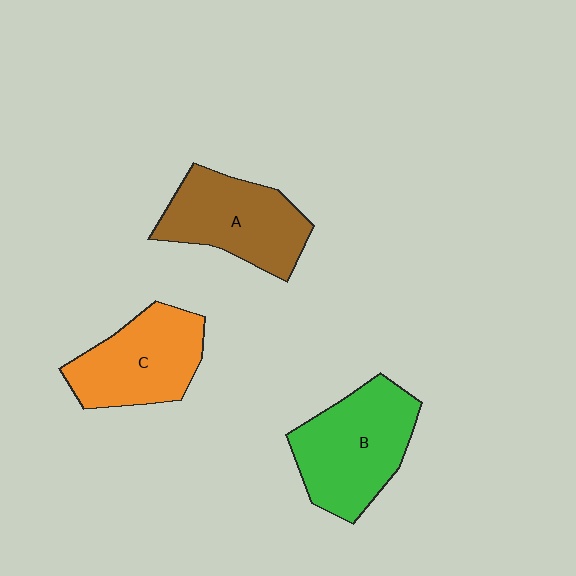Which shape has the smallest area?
Shape C (orange).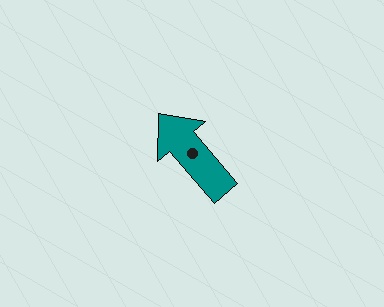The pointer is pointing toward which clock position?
Roughly 11 o'clock.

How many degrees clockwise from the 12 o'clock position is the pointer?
Approximately 319 degrees.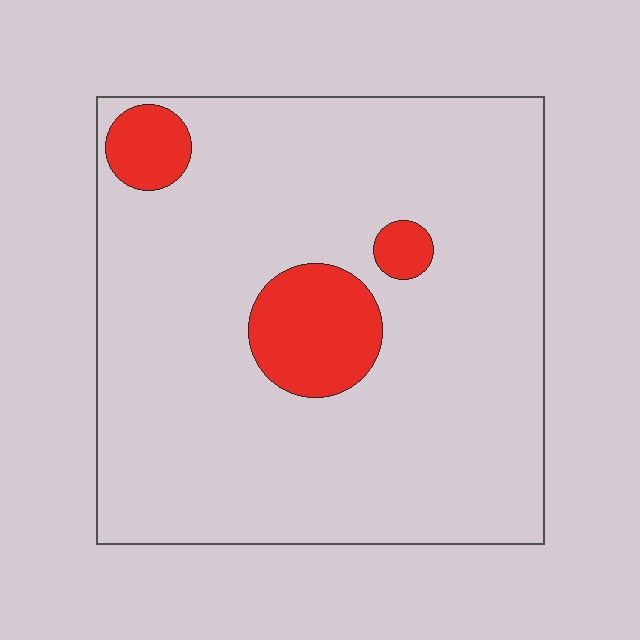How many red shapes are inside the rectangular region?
3.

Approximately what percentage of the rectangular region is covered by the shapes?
Approximately 10%.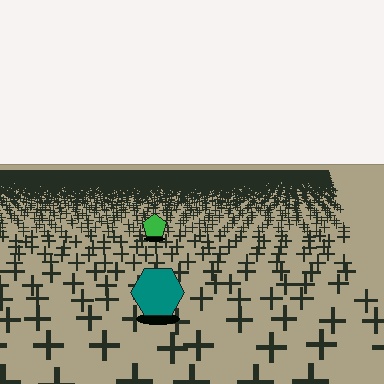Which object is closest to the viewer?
The teal hexagon is closest. The texture marks near it are larger and more spread out.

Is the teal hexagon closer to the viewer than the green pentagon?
Yes. The teal hexagon is closer — you can tell from the texture gradient: the ground texture is coarser near it.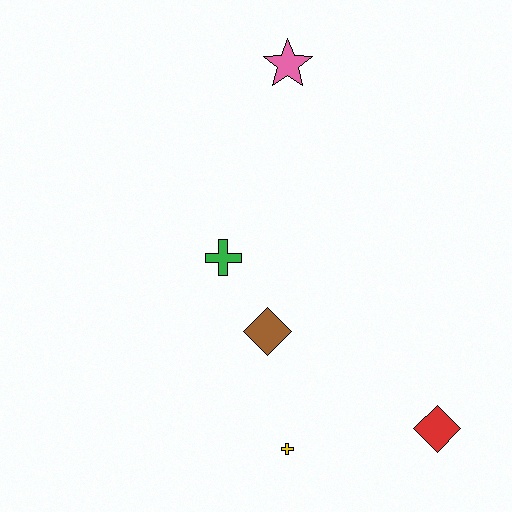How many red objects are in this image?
There is 1 red object.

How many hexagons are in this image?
There are no hexagons.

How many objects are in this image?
There are 5 objects.